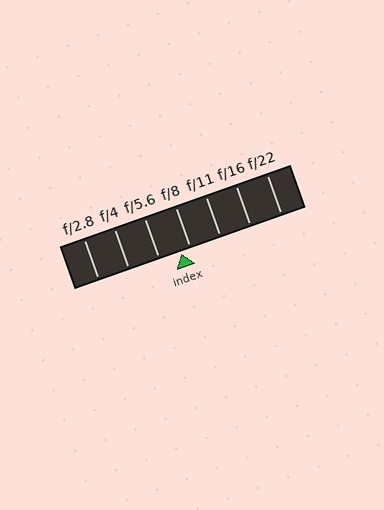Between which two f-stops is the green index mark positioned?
The index mark is between f/5.6 and f/8.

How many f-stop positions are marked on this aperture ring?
There are 7 f-stop positions marked.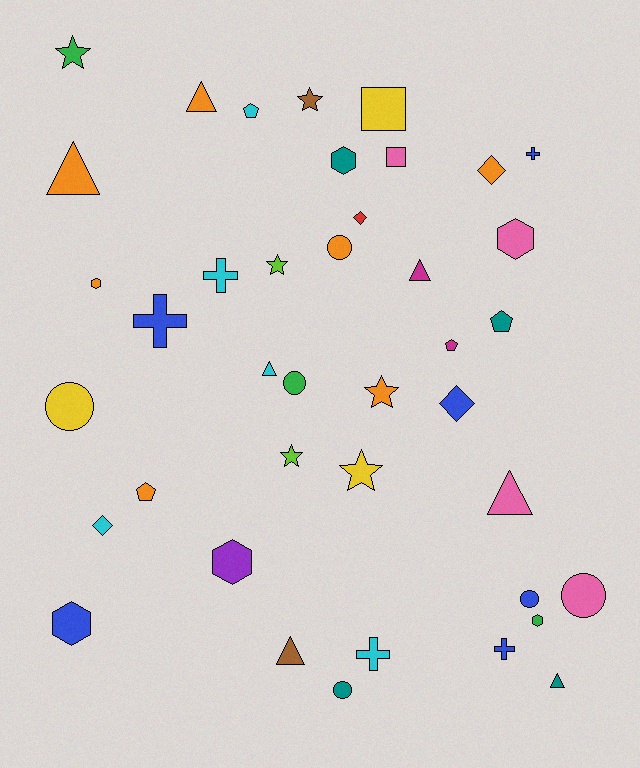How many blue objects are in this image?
There are 6 blue objects.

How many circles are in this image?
There are 6 circles.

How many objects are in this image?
There are 40 objects.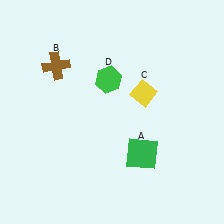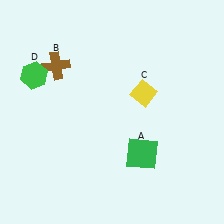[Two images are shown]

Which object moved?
The green hexagon (D) moved left.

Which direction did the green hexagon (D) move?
The green hexagon (D) moved left.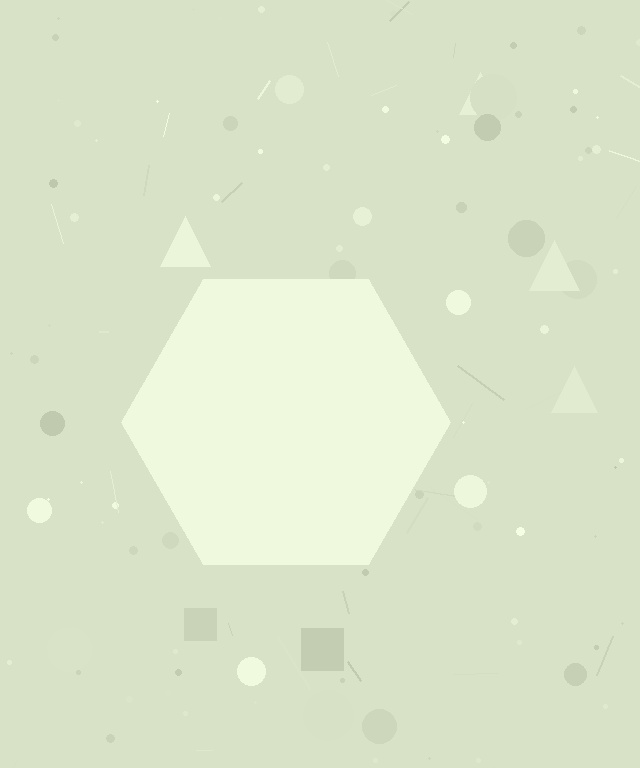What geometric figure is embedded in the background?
A hexagon is embedded in the background.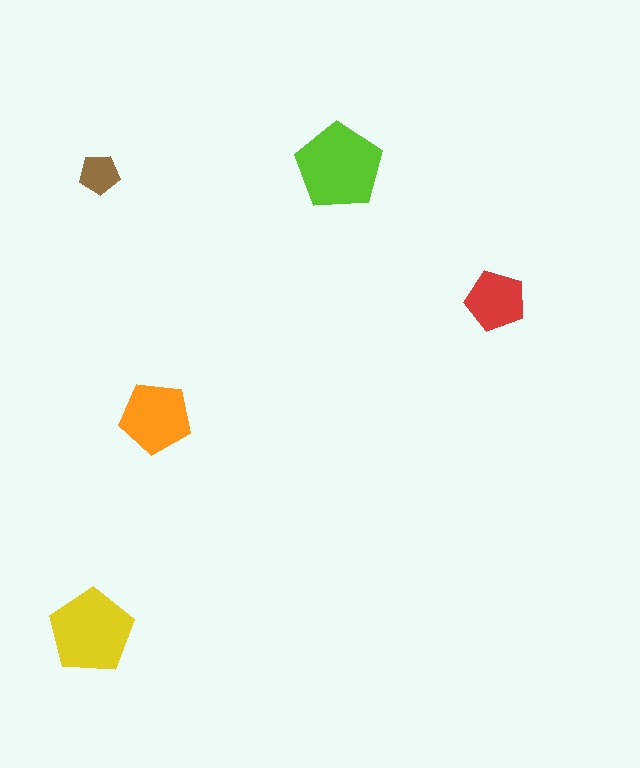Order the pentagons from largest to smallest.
the lime one, the yellow one, the orange one, the red one, the brown one.